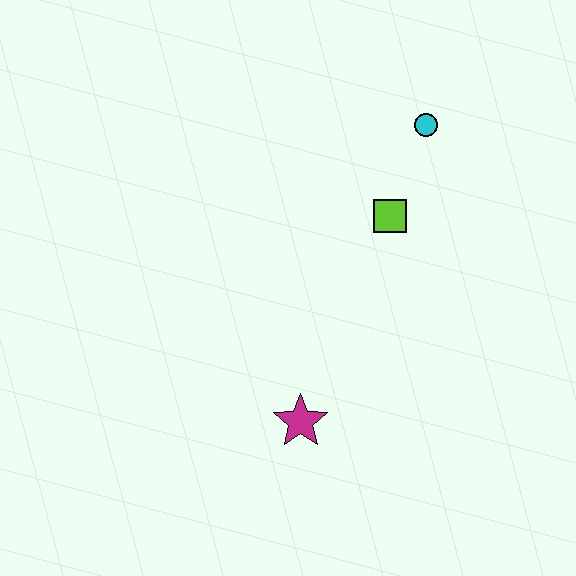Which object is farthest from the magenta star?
The cyan circle is farthest from the magenta star.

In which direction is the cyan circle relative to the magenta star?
The cyan circle is above the magenta star.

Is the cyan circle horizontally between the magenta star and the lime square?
No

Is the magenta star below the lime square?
Yes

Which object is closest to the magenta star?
The lime square is closest to the magenta star.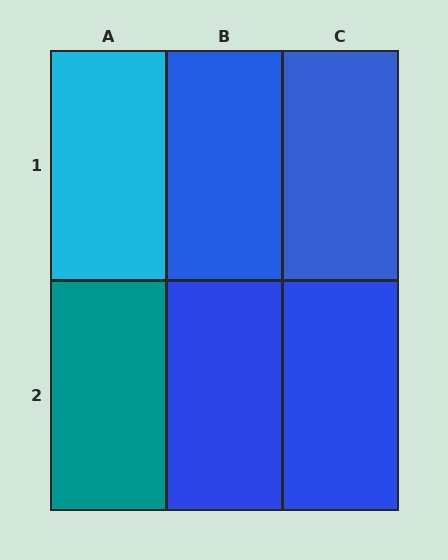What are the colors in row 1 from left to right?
Cyan, blue, blue.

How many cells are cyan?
1 cell is cyan.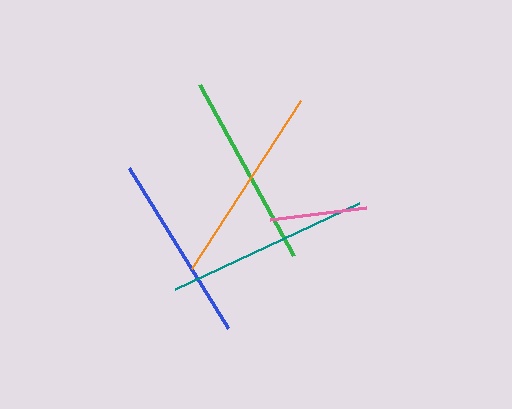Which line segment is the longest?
The teal line is the longest at approximately 202 pixels.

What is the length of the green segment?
The green segment is approximately 195 pixels long.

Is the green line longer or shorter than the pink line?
The green line is longer than the pink line.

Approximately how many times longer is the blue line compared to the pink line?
The blue line is approximately 2.0 times the length of the pink line.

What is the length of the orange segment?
The orange segment is approximately 200 pixels long.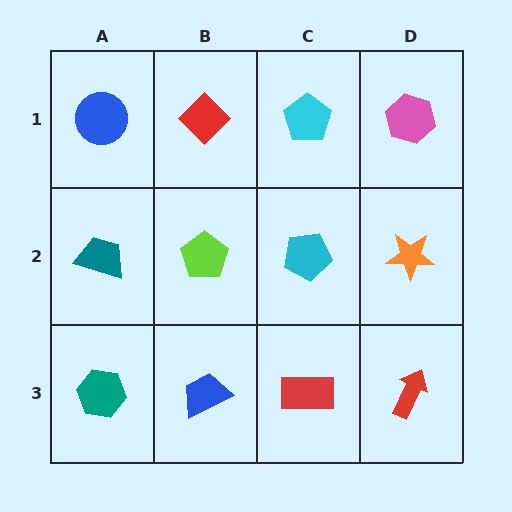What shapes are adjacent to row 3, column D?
An orange star (row 2, column D), a red rectangle (row 3, column C).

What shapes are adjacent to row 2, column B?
A red diamond (row 1, column B), a blue trapezoid (row 3, column B), a teal trapezoid (row 2, column A), a cyan pentagon (row 2, column C).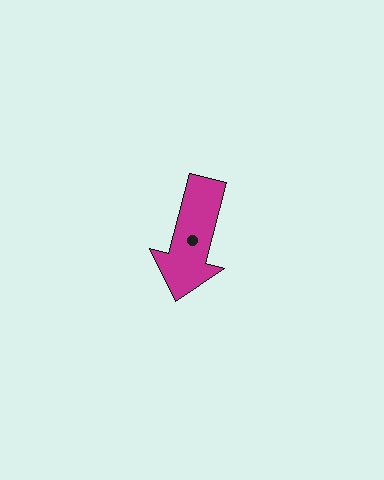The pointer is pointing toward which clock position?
Roughly 6 o'clock.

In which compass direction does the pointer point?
South.